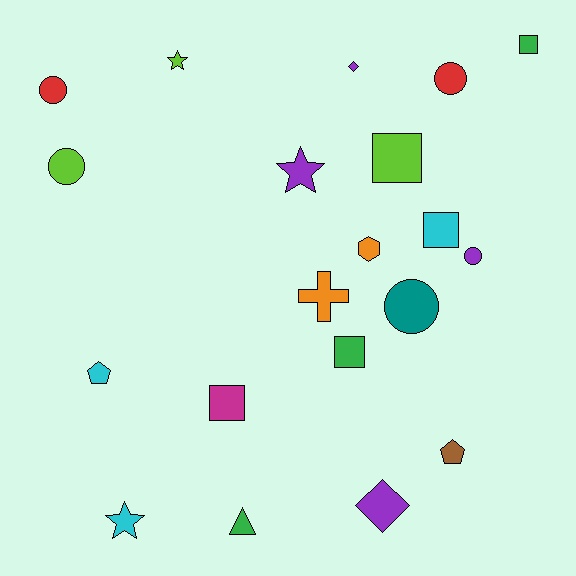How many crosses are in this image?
There is 1 cross.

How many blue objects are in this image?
There are no blue objects.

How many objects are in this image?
There are 20 objects.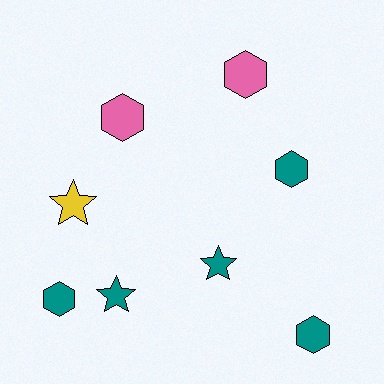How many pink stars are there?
There are no pink stars.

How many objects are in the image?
There are 8 objects.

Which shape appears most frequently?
Hexagon, with 5 objects.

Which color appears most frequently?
Teal, with 5 objects.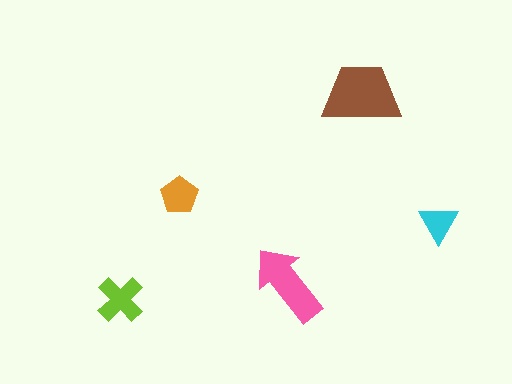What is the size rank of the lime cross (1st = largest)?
3rd.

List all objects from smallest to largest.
The cyan triangle, the orange pentagon, the lime cross, the pink arrow, the brown trapezoid.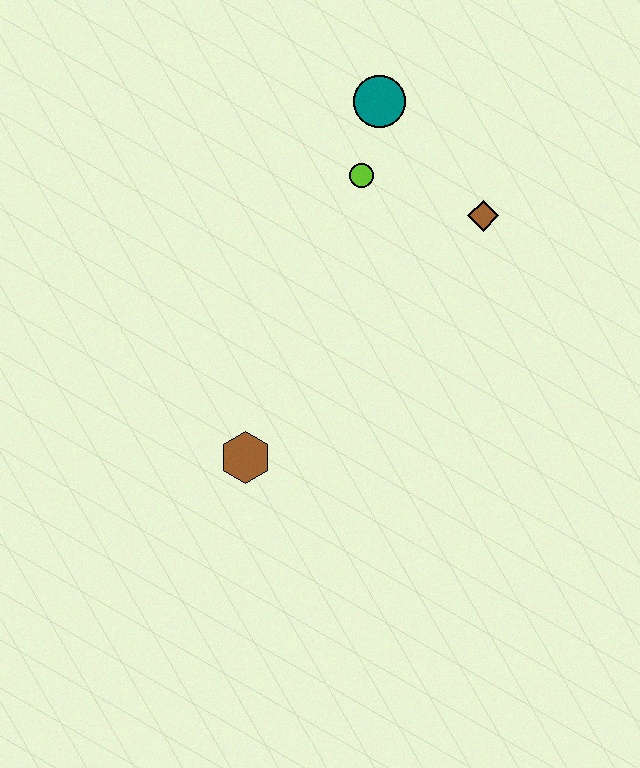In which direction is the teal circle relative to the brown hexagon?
The teal circle is above the brown hexagon.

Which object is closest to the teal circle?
The lime circle is closest to the teal circle.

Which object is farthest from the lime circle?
The brown hexagon is farthest from the lime circle.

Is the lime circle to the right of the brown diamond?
No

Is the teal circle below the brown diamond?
No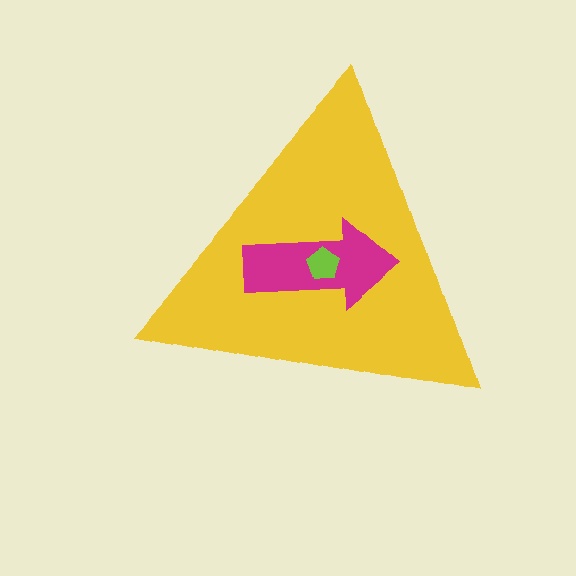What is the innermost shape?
The lime pentagon.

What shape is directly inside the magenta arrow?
The lime pentagon.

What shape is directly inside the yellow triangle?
The magenta arrow.